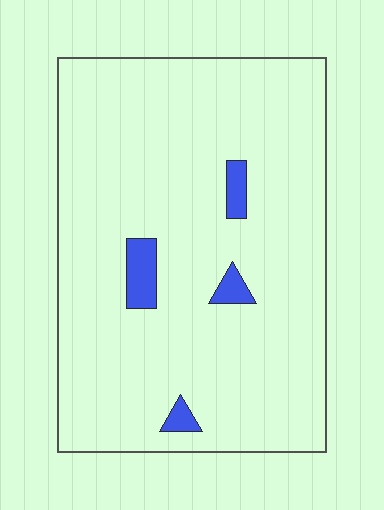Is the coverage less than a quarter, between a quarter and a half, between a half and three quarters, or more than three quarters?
Less than a quarter.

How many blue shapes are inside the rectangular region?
4.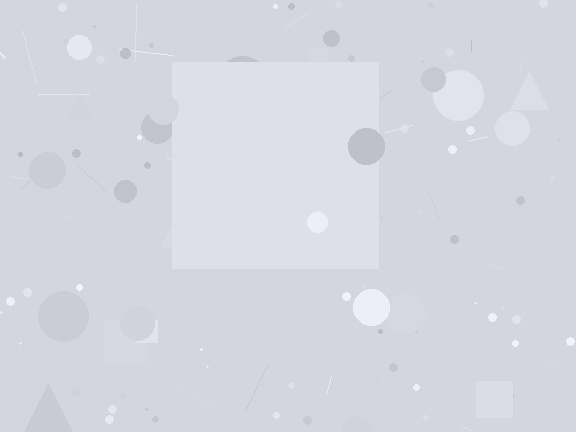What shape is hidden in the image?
A square is hidden in the image.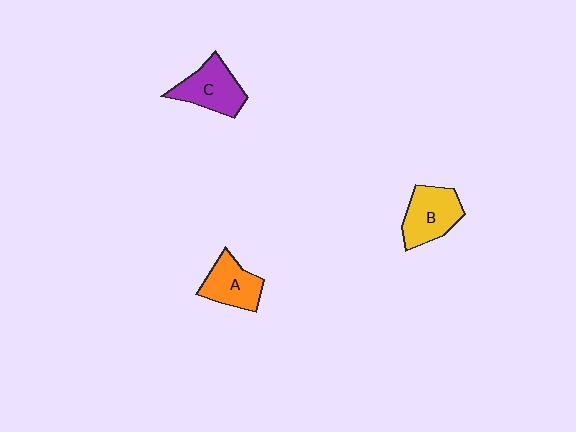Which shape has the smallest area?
Shape A (orange).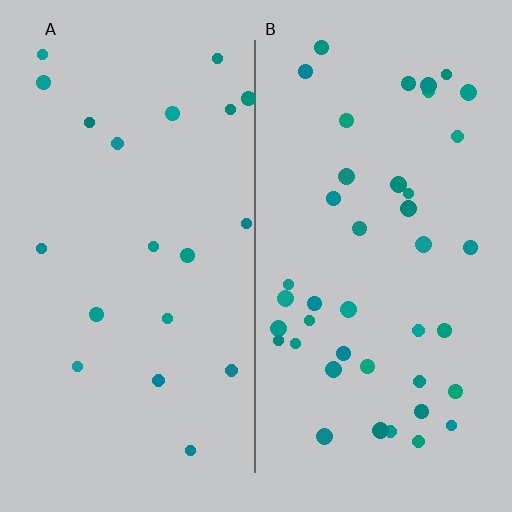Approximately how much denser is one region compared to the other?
Approximately 2.1× — region B over region A.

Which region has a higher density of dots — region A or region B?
B (the right).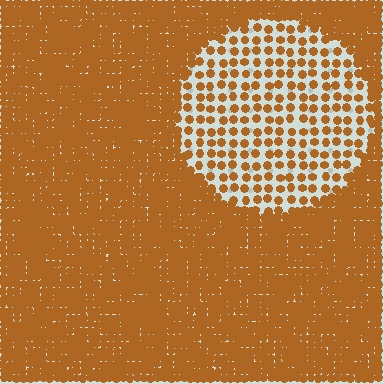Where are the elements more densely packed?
The elements are more densely packed outside the circle boundary.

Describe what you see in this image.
The image contains small brown elements arranged at two different densities. A circle-shaped region is visible where the elements are less densely packed than the surrounding area.